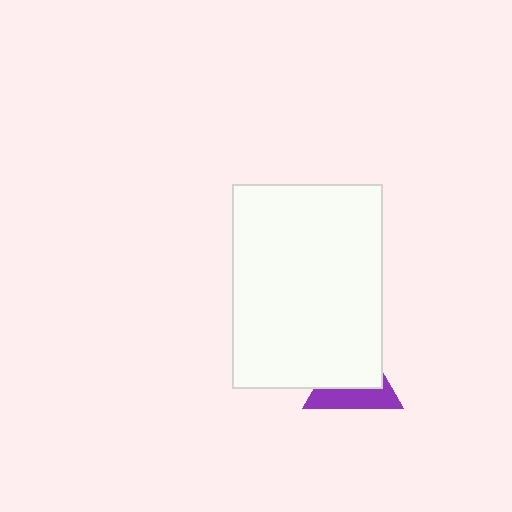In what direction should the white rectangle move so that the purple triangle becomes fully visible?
The white rectangle should move toward the upper-left. That is the shortest direction to clear the overlap and leave the purple triangle fully visible.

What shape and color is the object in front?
The object in front is a white rectangle.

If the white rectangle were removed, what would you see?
You would see the complete purple triangle.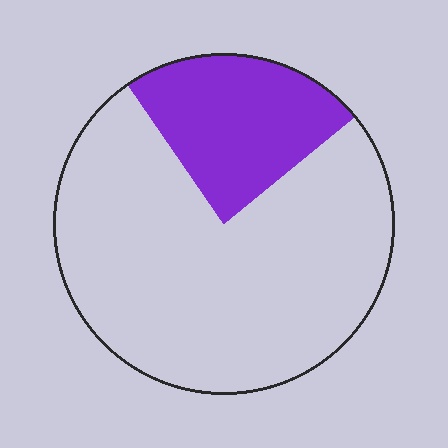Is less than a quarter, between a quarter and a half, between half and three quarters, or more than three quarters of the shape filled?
Less than a quarter.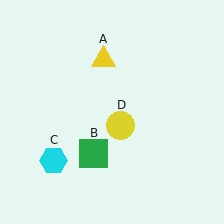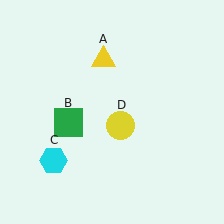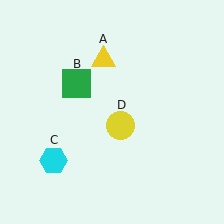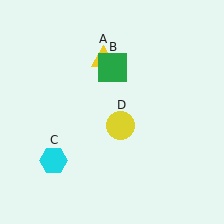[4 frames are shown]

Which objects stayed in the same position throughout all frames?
Yellow triangle (object A) and cyan hexagon (object C) and yellow circle (object D) remained stationary.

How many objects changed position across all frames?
1 object changed position: green square (object B).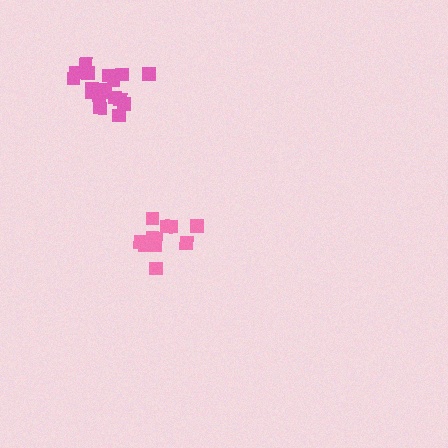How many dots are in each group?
Group 1: 12 dots, Group 2: 18 dots (30 total).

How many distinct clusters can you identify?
There are 2 distinct clusters.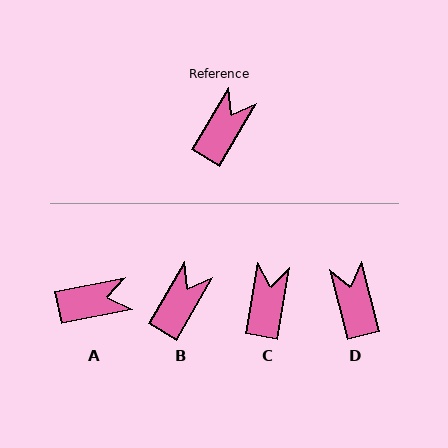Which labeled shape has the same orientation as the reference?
B.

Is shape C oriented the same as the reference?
No, it is off by about 20 degrees.